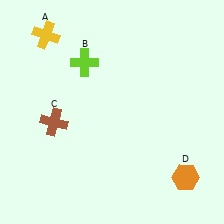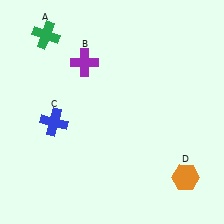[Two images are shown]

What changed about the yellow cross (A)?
In Image 1, A is yellow. In Image 2, it changed to green.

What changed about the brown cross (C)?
In Image 1, C is brown. In Image 2, it changed to blue.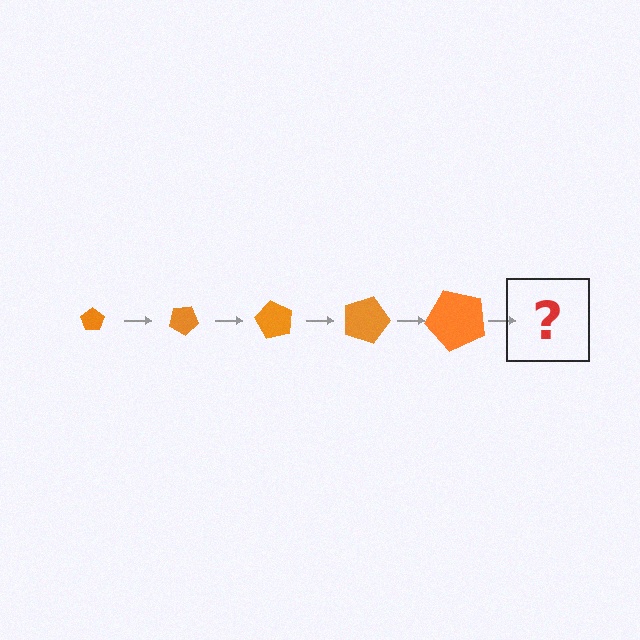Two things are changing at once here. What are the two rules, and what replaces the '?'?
The two rules are that the pentagon grows larger each step and it rotates 30 degrees each step. The '?' should be a pentagon, larger than the previous one and rotated 150 degrees from the start.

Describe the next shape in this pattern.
It should be a pentagon, larger than the previous one and rotated 150 degrees from the start.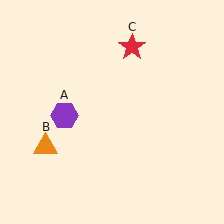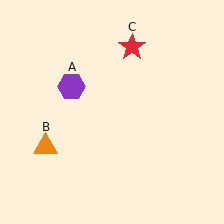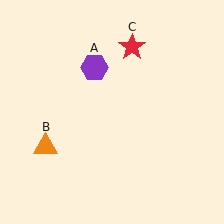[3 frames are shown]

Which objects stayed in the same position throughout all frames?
Orange triangle (object B) and red star (object C) remained stationary.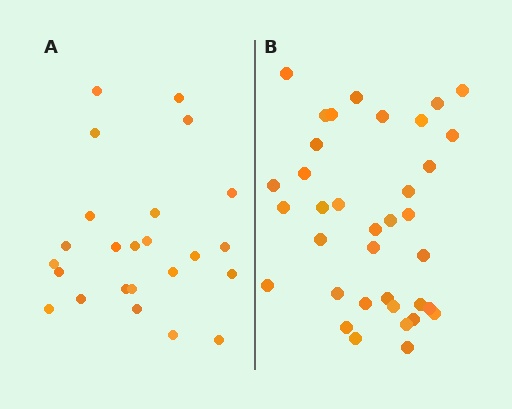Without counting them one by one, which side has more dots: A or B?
Region B (the right region) has more dots.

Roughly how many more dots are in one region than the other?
Region B has roughly 12 or so more dots than region A.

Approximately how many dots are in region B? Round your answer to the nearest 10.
About 40 dots. (The exact count is 36, which rounds to 40.)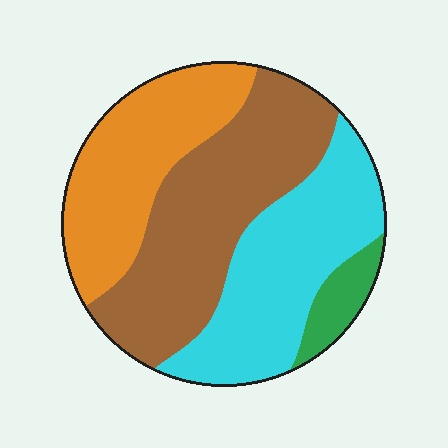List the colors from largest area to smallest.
From largest to smallest: brown, cyan, orange, green.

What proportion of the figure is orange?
Orange covers 27% of the figure.